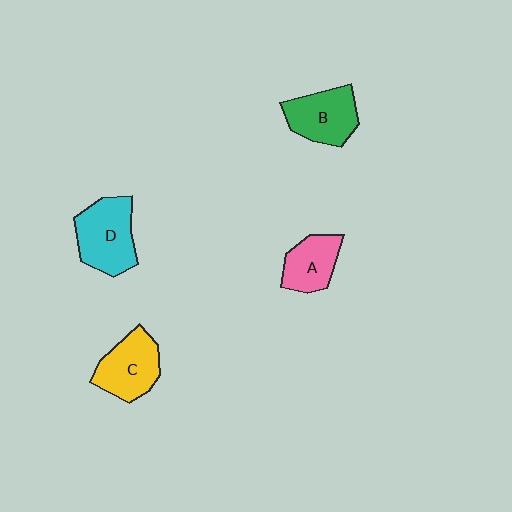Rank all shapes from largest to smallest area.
From largest to smallest: D (cyan), C (yellow), B (green), A (pink).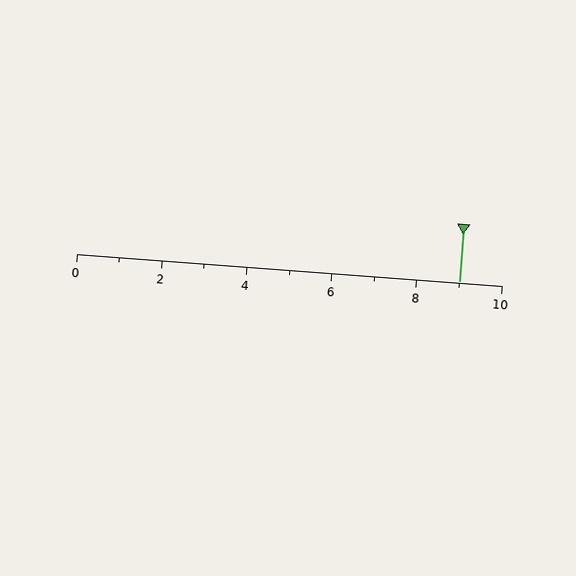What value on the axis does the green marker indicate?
The marker indicates approximately 9.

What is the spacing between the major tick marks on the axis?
The major ticks are spaced 2 apart.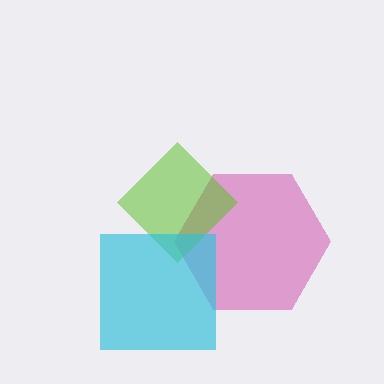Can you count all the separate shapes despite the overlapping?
Yes, there are 3 separate shapes.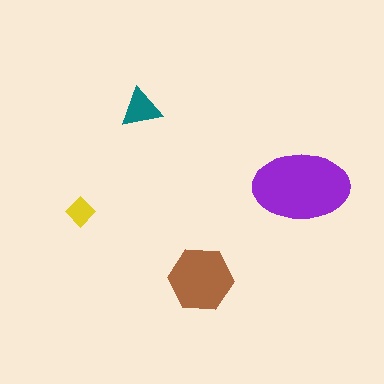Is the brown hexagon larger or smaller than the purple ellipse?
Smaller.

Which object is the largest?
The purple ellipse.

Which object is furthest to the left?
The yellow diamond is leftmost.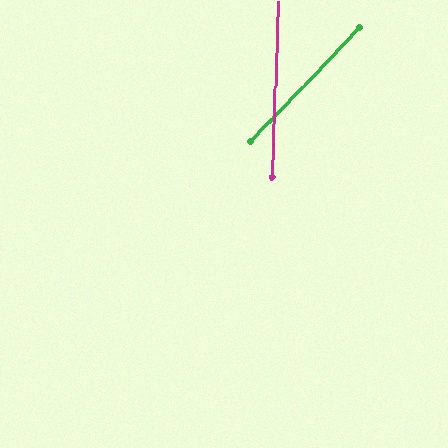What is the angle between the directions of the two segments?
Approximately 42 degrees.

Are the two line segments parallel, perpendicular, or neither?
Neither parallel nor perpendicular — they differ by about 42°.